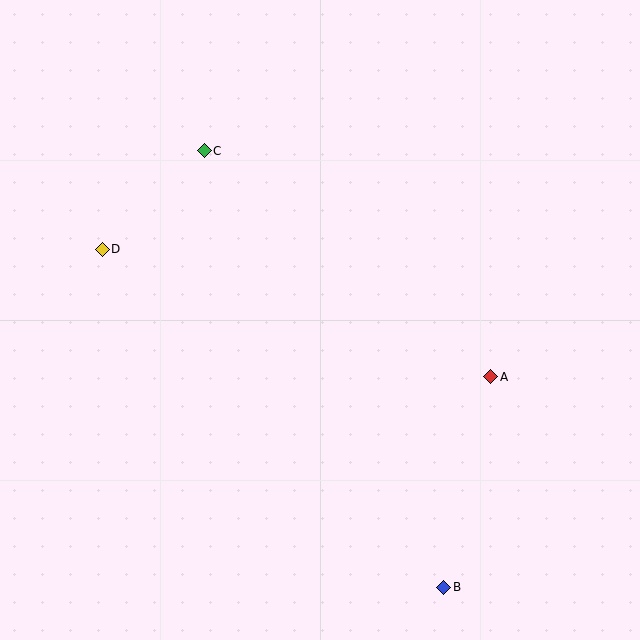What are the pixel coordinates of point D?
Point D is at (102, 249).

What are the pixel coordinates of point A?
Point A is at (491, 377).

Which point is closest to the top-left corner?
Point C is closest to the top-left corner.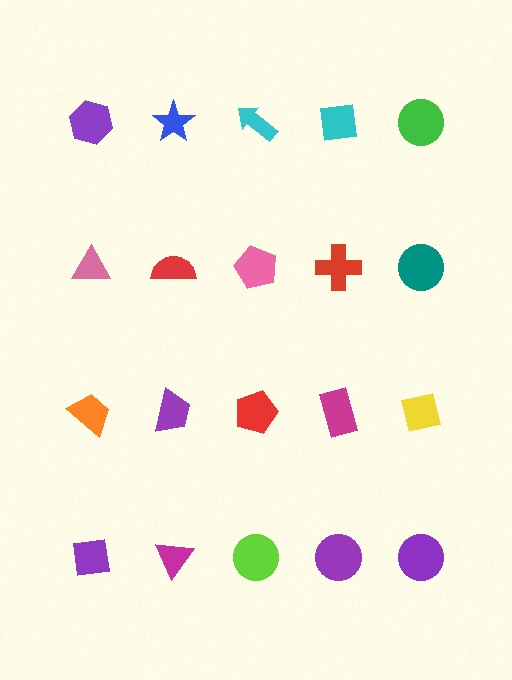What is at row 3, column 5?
A yellow square.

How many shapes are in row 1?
5 shapes.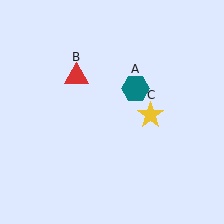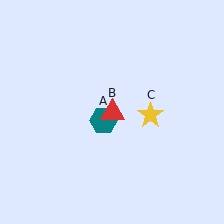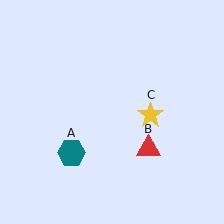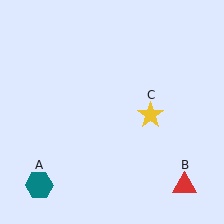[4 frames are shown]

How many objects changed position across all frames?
2 objects changed position: teal hexagon (object A), red triangle (object B).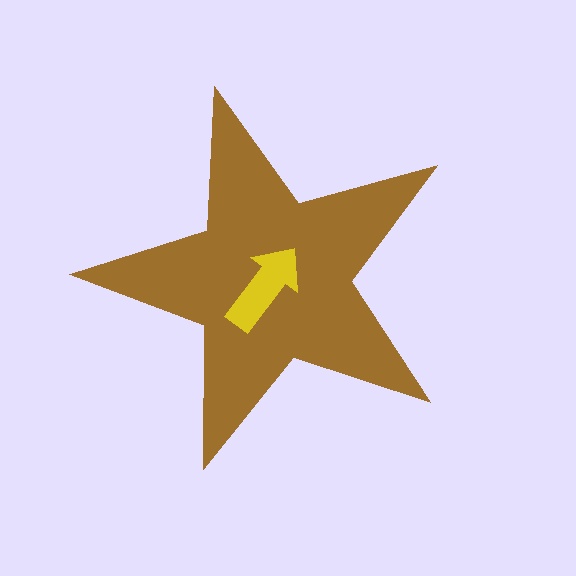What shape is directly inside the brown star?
The yellow arrow.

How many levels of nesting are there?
2.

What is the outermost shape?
The brown star.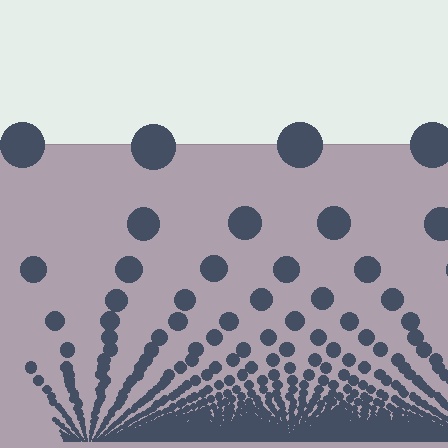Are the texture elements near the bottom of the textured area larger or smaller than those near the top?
Smaller. The gradient is inverted — elements near the bottom are smaller and denser.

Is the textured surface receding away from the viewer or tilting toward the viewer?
The surface appears to tilt toward the viewer. Texture elements get larger and sparser toward the top.